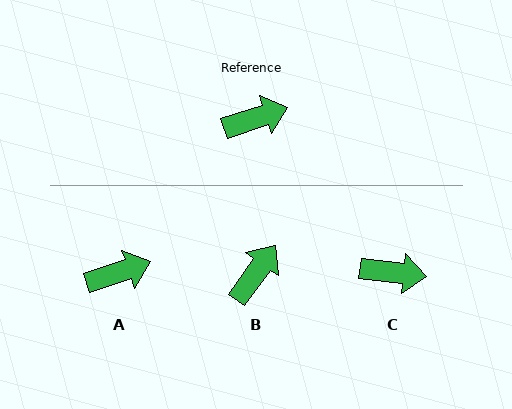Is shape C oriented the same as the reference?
No, it is off by about 24 degrees.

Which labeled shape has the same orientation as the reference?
A.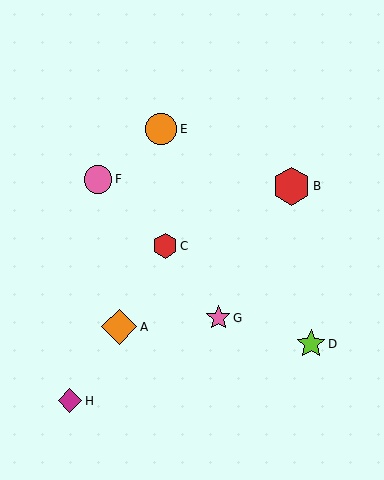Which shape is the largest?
The red hexagon (labeled B) is the largest.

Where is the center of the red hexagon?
The center of the red hexagon is at (292, 186).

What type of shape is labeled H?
Shape H is a magenta diamond.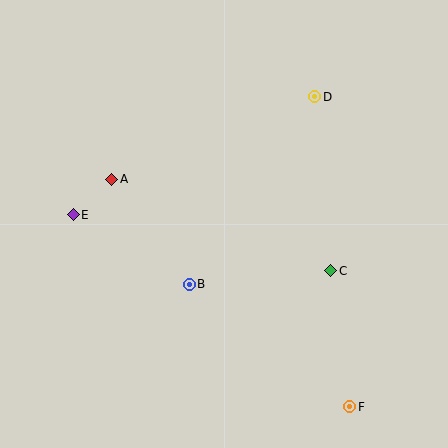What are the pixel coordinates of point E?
Point E is at (73, 215).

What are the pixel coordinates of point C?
Point C is at (331, 271).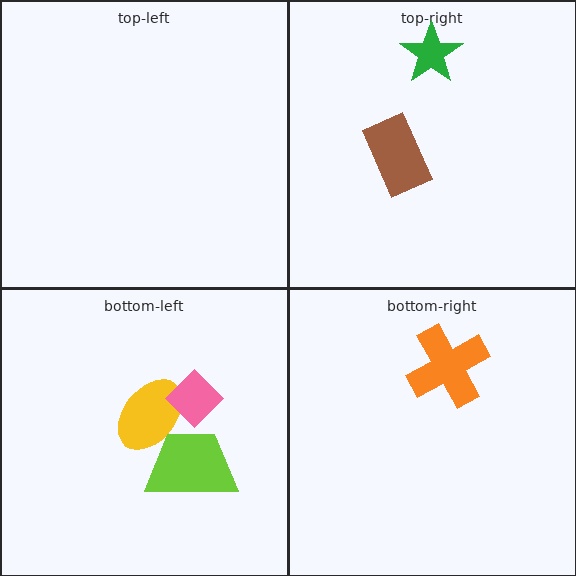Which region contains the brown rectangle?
The top-right region.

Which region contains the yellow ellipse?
The bottom-left region.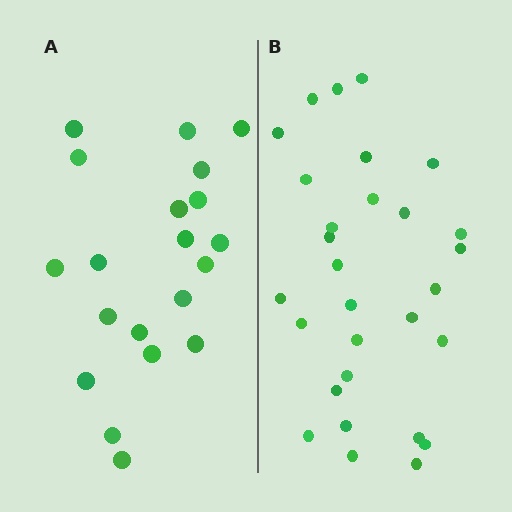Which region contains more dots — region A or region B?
Region B (the right region) has more dots.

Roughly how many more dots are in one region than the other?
Region B has roughly 8 or so more dots than region A.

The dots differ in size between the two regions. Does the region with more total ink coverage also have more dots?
No. Region A has more total ink coverage because its dots are larger, but region B actually contains more individual dots. Total area can be misleading — the number of items is what matters here.